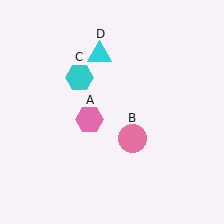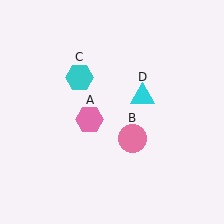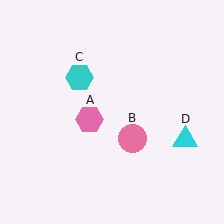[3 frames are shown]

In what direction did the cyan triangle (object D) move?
The cyan triangle (object D) moved down and to the right.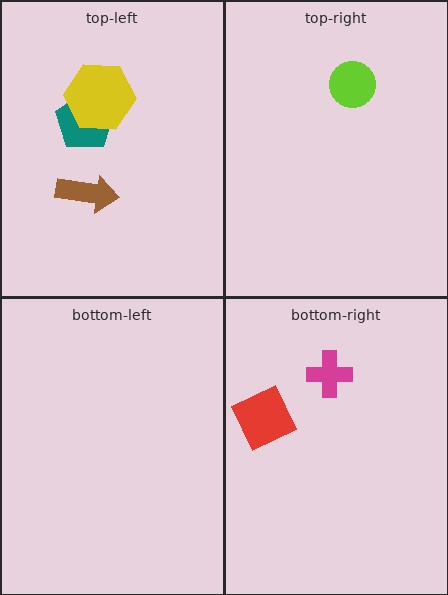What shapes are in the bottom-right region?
The red diamond, the magenta cross.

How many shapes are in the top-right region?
1.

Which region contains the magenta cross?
The bottom-right region.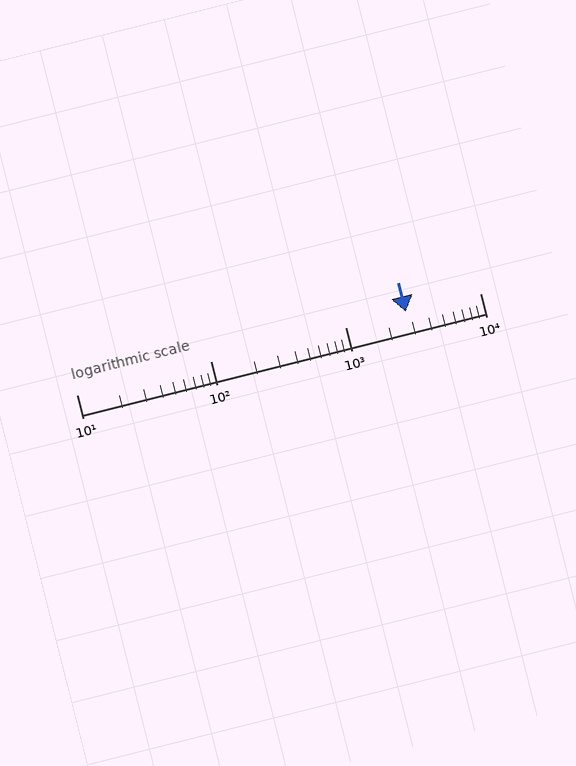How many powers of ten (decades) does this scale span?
The scale spans 3 decades, from 10 to 10000.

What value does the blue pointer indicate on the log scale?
The pointer indicates approximately 2800.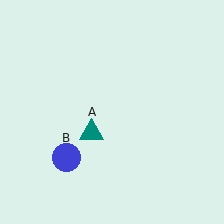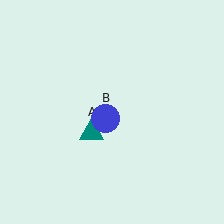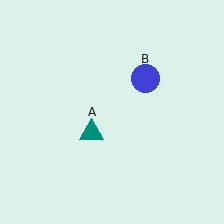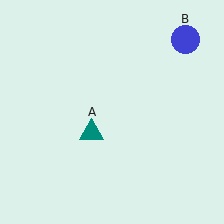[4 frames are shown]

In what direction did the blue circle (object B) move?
The blue circle (object B) moved up and to the right.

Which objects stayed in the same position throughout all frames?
Teal triangle (object A) remained stationary.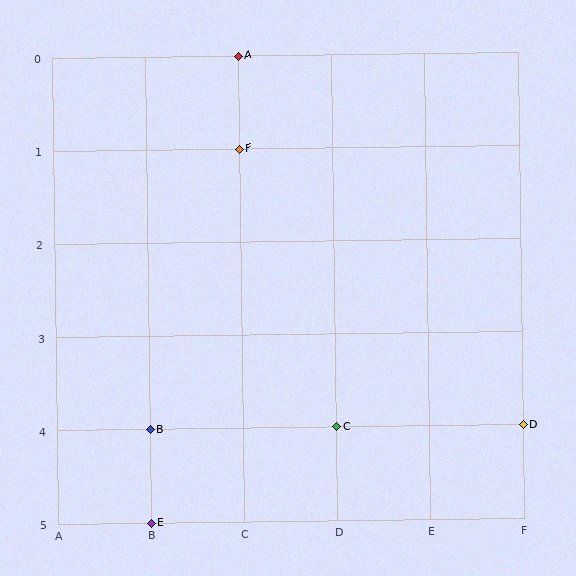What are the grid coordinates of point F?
Point F is at grid coordinates (C, 1).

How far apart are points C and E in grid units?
Points C and E are 2 columns and 1 row apart (about 2.2 grid units diagonally).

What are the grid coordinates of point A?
Point A is at grid coordinates (C, 0).